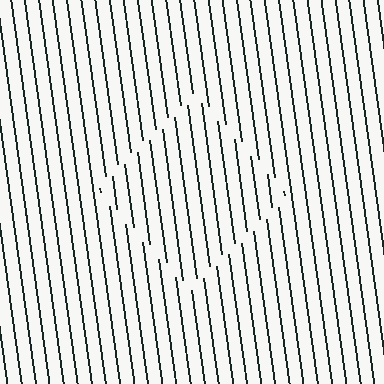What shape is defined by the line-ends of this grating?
An illusory square. The interior of the shape contains the same grating, shifted by half a period — the contour is defined by the phase discontinuity where line-ends from the inner and outer gratings abut.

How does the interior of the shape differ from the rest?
The interior of the shape contains the same grating, shifted by half a period — the contour is defined by the phase discontinuity where line-ends from the inner and outer gratings abut.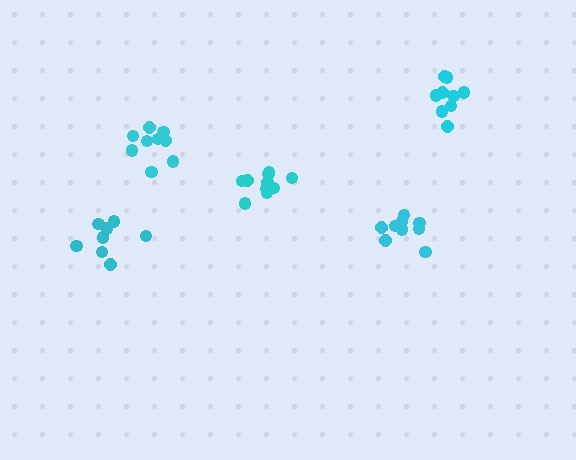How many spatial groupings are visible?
There are 5 spatial groupings.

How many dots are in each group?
Group 1: 10 dots, Group 2: 9 dots, Group 3: 8 dots, Group 4: 9 dots, Group 5: 9 dots (45 total).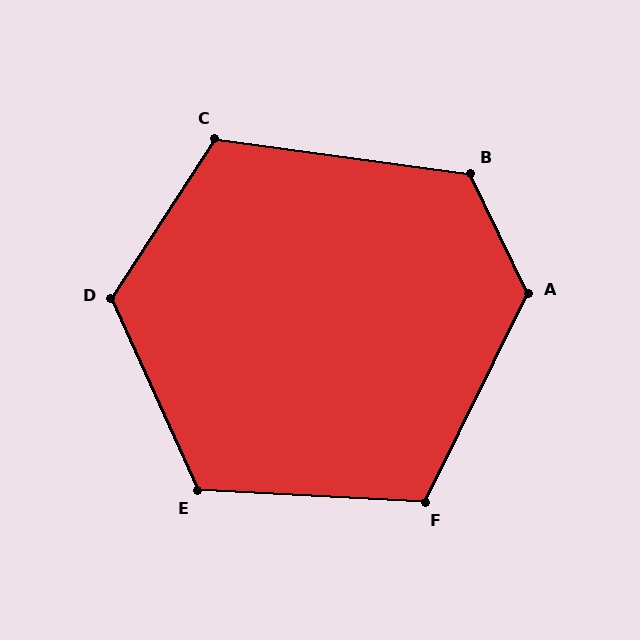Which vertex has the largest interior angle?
A, at approximately 128 degrees.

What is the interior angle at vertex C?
Approximately 115 degrees (obtuse).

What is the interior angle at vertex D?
Approximately 123 degrees (obtuse).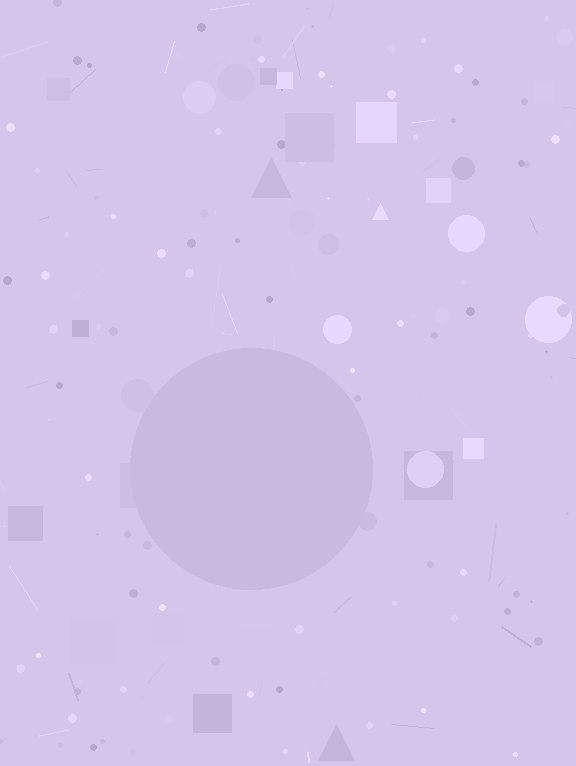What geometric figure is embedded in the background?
A circle is embedded in the background.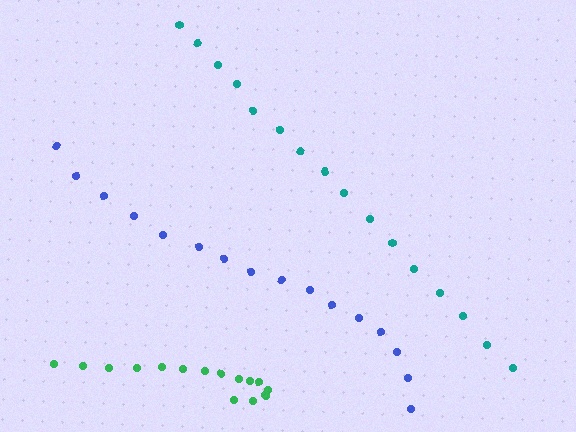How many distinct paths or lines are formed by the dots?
There are 3 distinct paths.